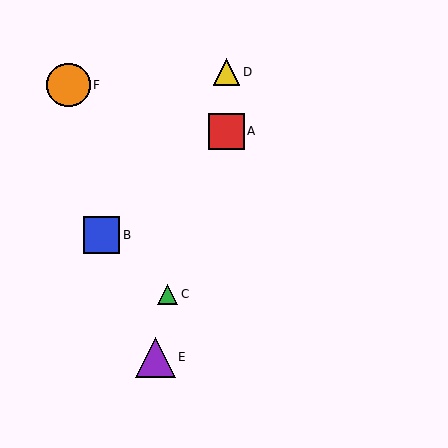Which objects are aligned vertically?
Objects A, D are aligned vertically.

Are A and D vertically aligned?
Yes, both are at x≈226.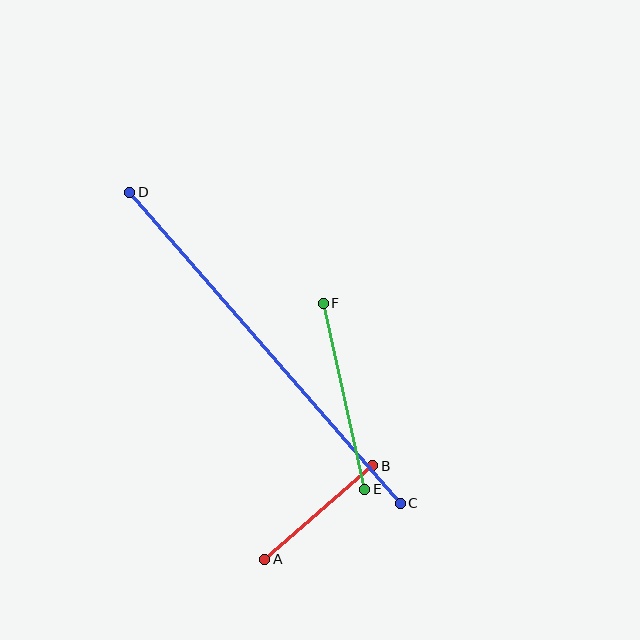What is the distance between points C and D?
The distance is approximately 412 pixels.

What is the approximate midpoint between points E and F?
The midpoint is at approximately (344, 396) pixels.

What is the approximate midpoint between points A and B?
The midpoint is at approximately (319, 512) pixels.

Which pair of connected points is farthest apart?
Points C and D are farthest apart.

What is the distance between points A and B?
The distance is approximately 143 pixels.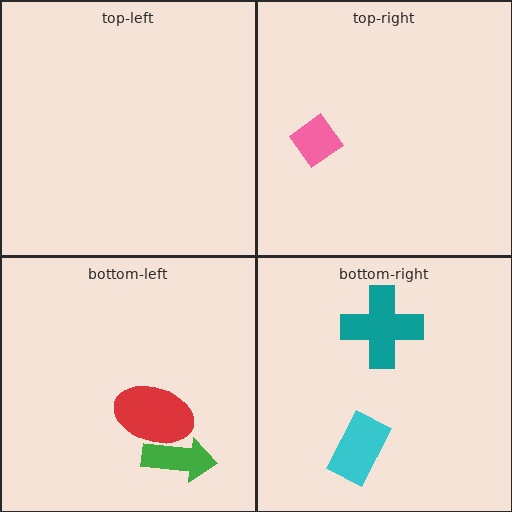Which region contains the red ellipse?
The bottom-left region.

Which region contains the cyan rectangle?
The bottom-right region.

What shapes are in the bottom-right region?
The cyan rectangle, the teal cross.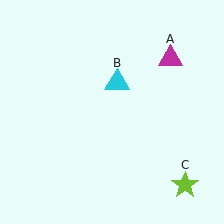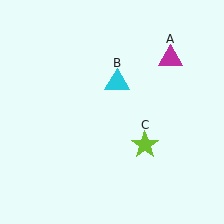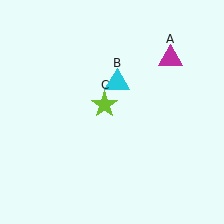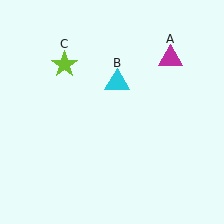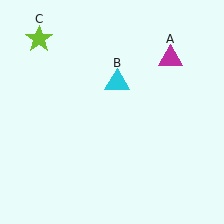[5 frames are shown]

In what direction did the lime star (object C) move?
The lime star (object C) moved up and to the left.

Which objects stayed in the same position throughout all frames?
Magenta triangle (object A) and cyan triangle (object B) remained stationary.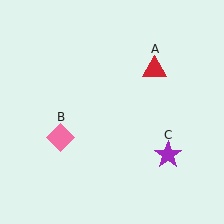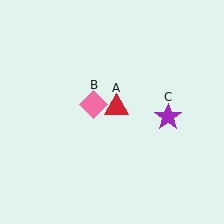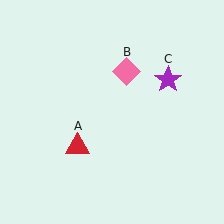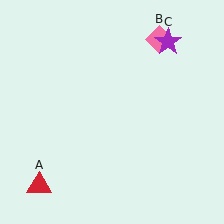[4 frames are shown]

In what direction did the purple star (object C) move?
The purple star (object C) moved up.